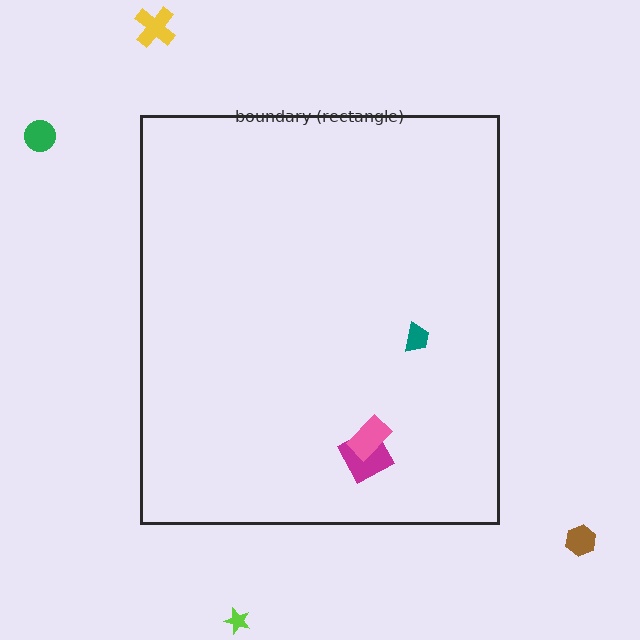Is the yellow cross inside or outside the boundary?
Outside.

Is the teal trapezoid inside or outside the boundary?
Inside.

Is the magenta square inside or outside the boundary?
Inside.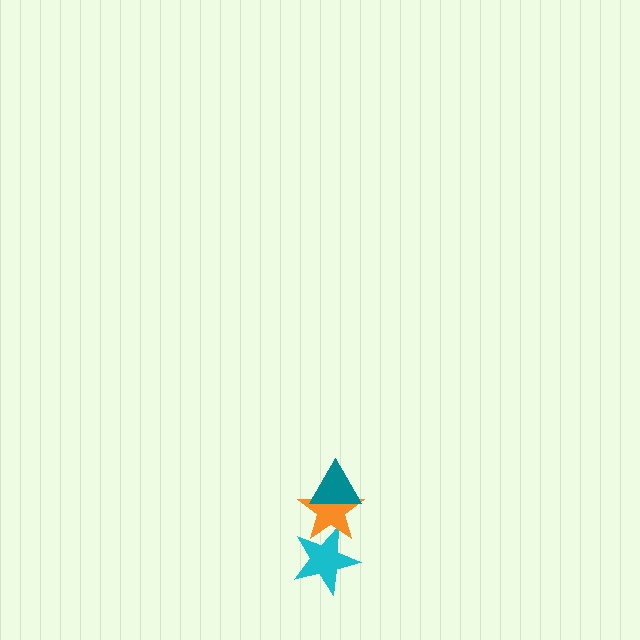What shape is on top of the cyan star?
The orange star is on top of the cyan star.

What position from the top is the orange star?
The orange star is 2nd from the top.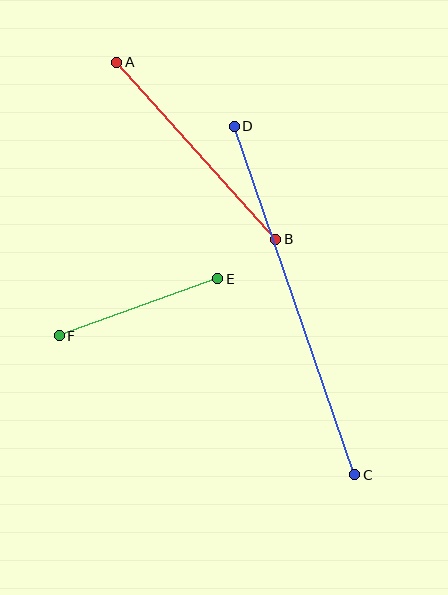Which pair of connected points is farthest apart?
Points C and D are farthest apart.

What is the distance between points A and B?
The distance is approximately 238 pixels.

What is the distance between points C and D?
The distance is approximately 368 pixels.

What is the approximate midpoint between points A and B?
The midpoint is at approximately (196, 151) pixels.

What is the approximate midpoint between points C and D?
The midpoint is at approximately (294, 300) pixels.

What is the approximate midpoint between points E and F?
The midpoint is at approximately (138, 307) pixels.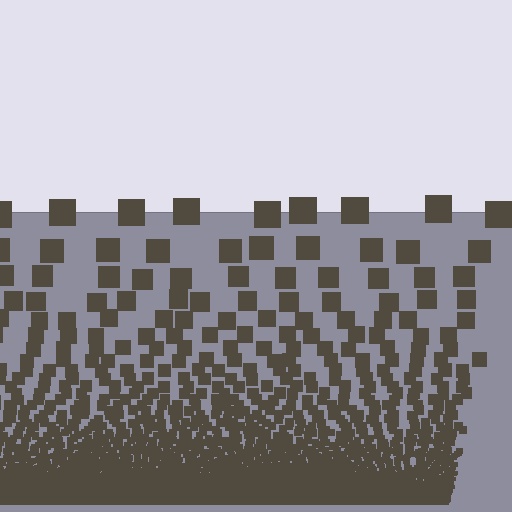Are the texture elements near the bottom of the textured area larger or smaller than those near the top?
Smaller. The gradient is inverted — elements near the bottom are smaller and denser.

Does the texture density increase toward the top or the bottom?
Density increases toward the bottom.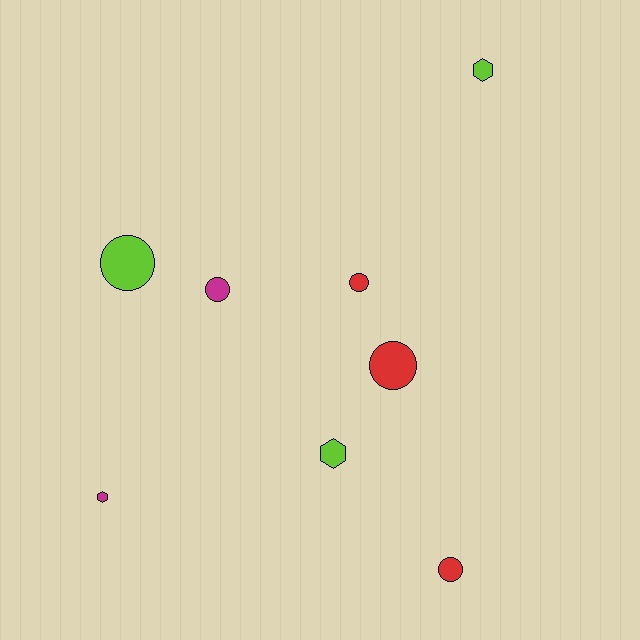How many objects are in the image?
There are 8 objects.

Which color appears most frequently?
Lime, with 3 objects.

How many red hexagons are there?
There are no red hexagons.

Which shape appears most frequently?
Circle, with 5 objects.